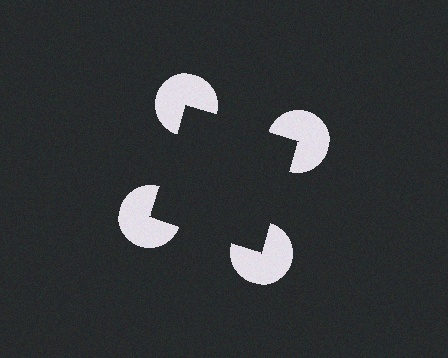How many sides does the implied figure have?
4 sides.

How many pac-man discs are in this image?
There are 4 — one at each vertex of the illusory square.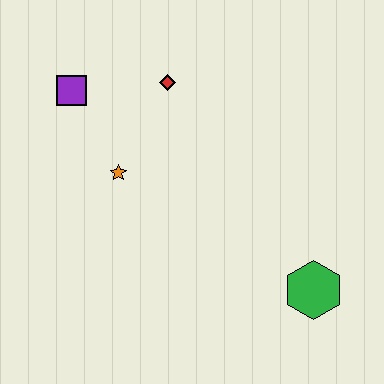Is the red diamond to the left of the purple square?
No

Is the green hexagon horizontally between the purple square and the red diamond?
No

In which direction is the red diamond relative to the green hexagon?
The red diamond is above the green hexagon.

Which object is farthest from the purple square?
The green hexagon is farthest from the purple square.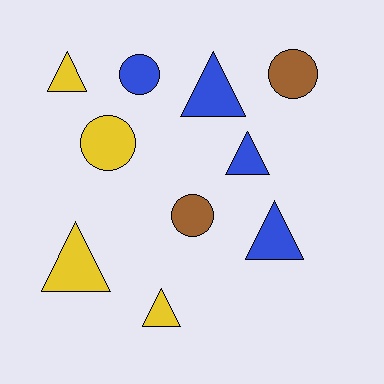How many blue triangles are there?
There are 3 blue triangles.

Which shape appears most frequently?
Triangle, with 6 objects.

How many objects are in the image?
There are 10 objects.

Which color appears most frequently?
Blue, with 4 objects.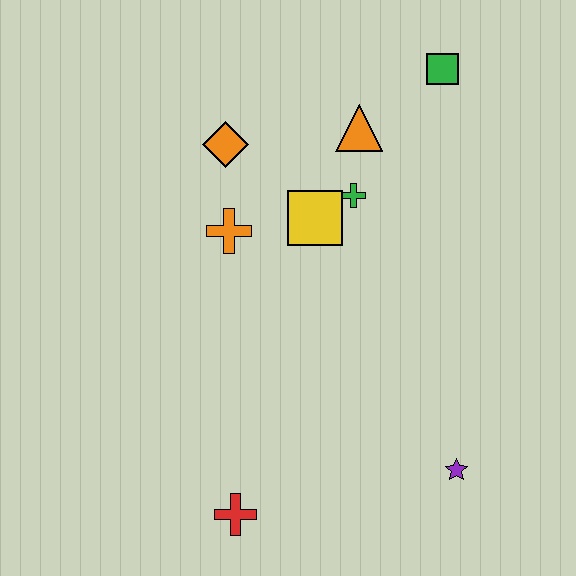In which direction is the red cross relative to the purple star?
The red cross is to the left of the purple star.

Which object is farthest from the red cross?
The green square is farthest from the red cross.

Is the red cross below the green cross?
Yes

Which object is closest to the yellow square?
The green cross is closest to the yellow square.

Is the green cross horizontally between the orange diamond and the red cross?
No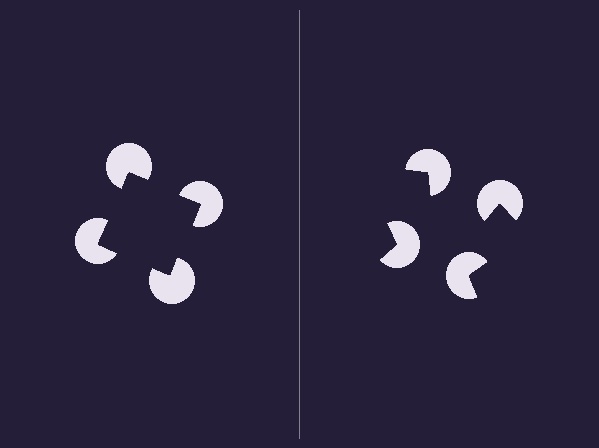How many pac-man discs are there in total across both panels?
8 — 4 on each side.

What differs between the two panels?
The pac-man discs are positioned identically on both sides; only the wedge orientations differ. On the left they align to a square; on the right they are misaligned.